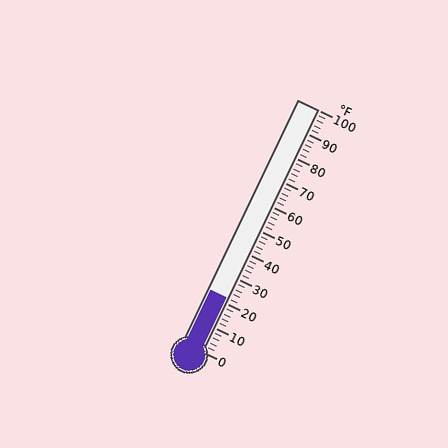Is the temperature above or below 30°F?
The temperature is below 30°F.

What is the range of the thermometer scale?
The thermometer scale ranges from 0°F to 100°F.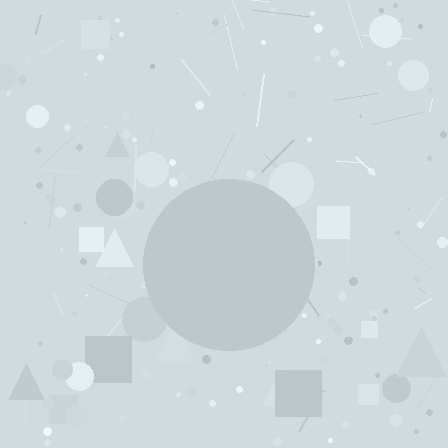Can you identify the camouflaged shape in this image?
The camouflaged shape is a circle.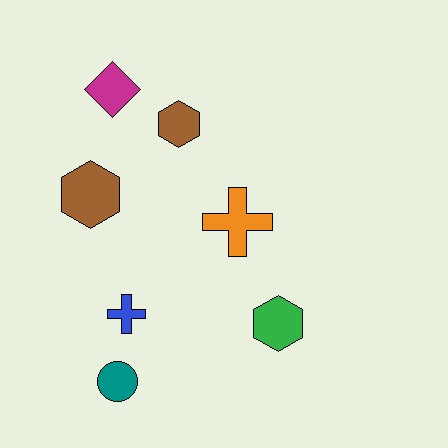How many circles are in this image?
There is 1 circle.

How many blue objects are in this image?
There is 1 blue object.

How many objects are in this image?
There are 7 objects.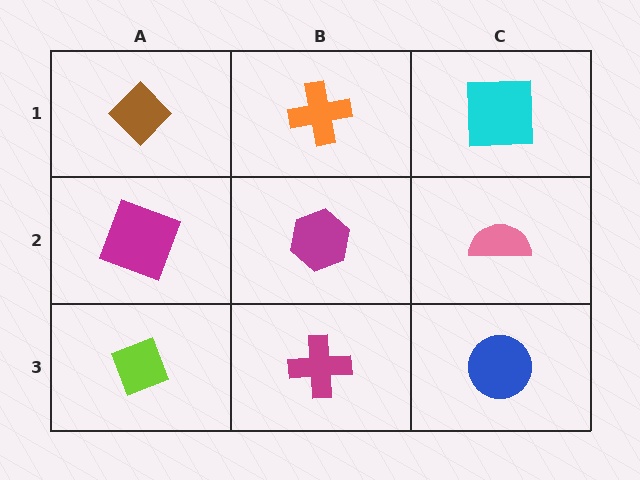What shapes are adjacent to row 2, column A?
A brown diamond (row 1, column A), a lime diamond (row 3, column A), a magenta hexagon (row 2, column B).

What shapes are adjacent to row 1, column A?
A magenta square (row 2, column A), an orange cross (row 1, column B).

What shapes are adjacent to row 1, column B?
A magenta hexagon (row 2, column B), a brown diamond (row 1, column A), a cyan square (row 1, column C).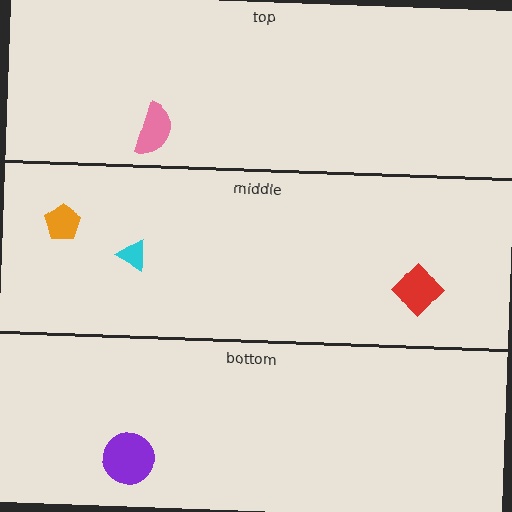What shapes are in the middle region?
The cyan triangle, the red diamond, the orange pentagon.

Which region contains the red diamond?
The middle region.